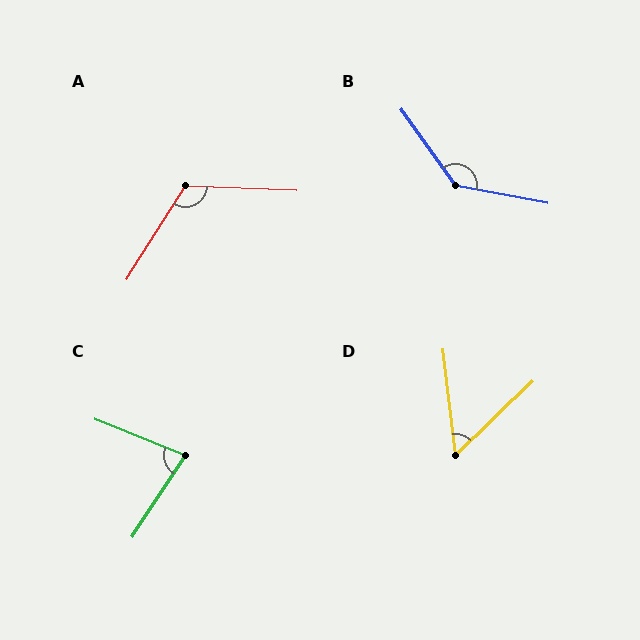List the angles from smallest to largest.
D (53°), C (79°), A (120°), B (136°).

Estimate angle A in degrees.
Approximately 120 degrees.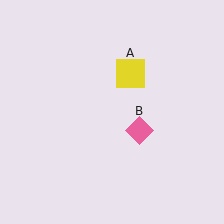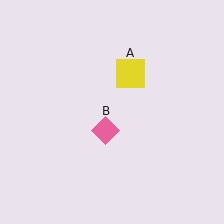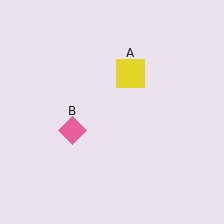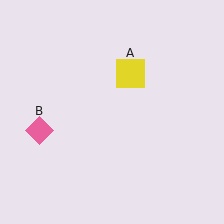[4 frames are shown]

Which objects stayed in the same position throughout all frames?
Yellow square (object A) remained stationary.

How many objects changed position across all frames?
1 object changed position: pink diamond (object B).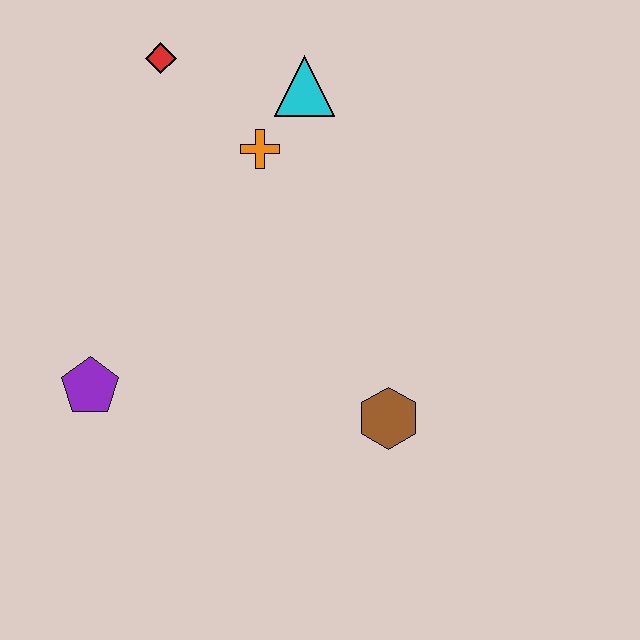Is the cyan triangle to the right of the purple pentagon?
Yes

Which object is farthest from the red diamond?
The brown hexagon is farthest from the red diamond.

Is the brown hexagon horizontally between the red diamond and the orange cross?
No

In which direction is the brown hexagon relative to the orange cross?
The brown hexagon is below the orange cross.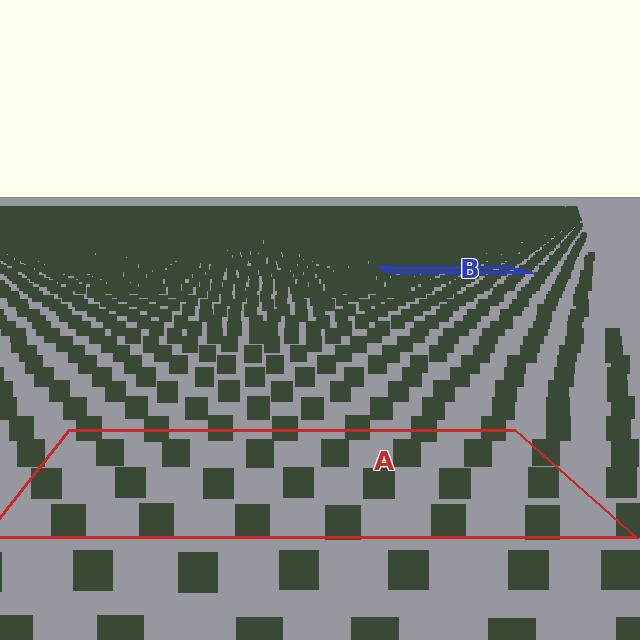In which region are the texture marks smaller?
The texture marks are smaller in region B, because it is farther away.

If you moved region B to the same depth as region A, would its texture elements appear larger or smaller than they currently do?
They would appear larger. At a closer depth, the same texture elements are projected at a bigger on-screen size.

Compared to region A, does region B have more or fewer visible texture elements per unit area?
Region B has more texture elements per unit area — they are packed more densely because it is farther away.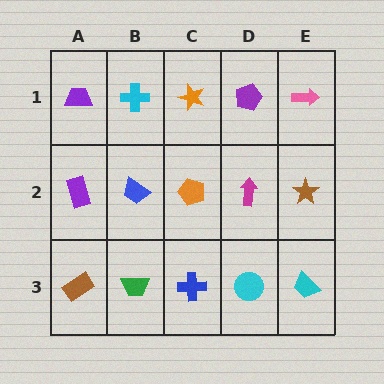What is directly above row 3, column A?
A purple rectangle.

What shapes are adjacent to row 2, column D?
A purple pentagon (row 1, column D), a cyan circle (row 3, column D), an orange pentagon (row 2, column C), a brown star (row 2, column E).